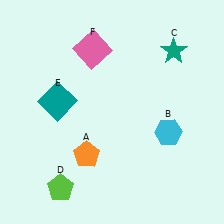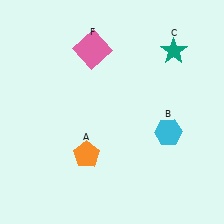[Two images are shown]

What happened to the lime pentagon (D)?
The lime pentagon (D) was removed in Image 2. It was in the bottom-left area of Image 1.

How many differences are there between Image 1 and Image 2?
There are 2 differences between the two images.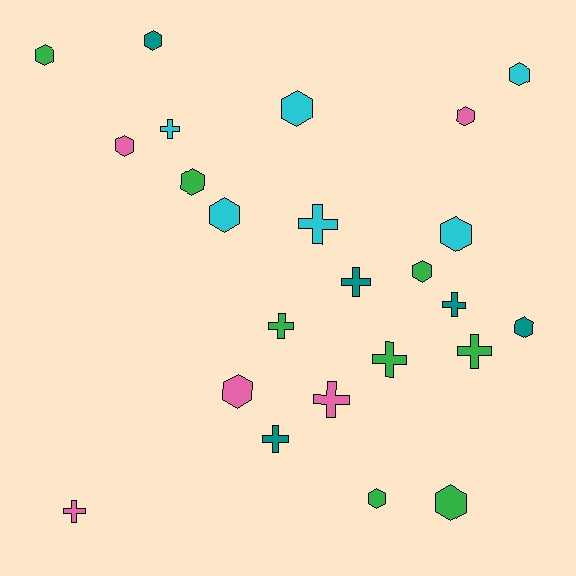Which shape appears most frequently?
Hexagon, with 14 objects.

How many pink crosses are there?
There are 2 pink crosses.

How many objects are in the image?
There are 24 objects.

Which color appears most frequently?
Green, with 8 objects.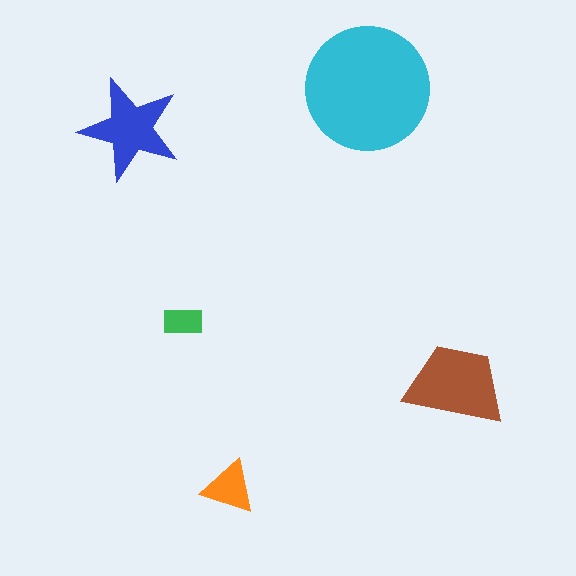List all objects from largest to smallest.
The cyan circle, the brown trapezoid, the blue star, the orange triangle, the green rectangle.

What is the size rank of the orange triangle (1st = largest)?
4th.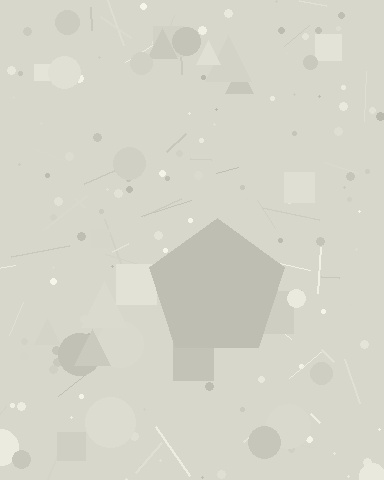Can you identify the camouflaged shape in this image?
The camouflaged shape is a pentagon.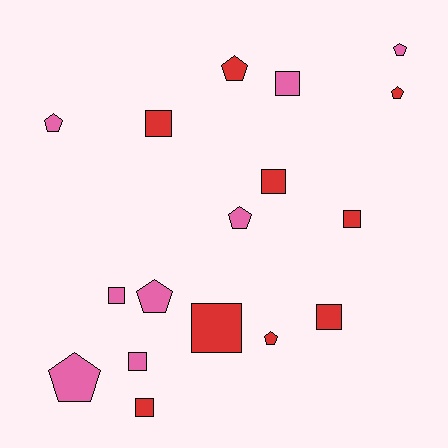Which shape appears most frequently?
Square, with 9 objects.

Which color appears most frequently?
Red, with 9 objects.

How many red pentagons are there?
There are 3 red pentagons.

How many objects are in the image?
There are 17 objects.